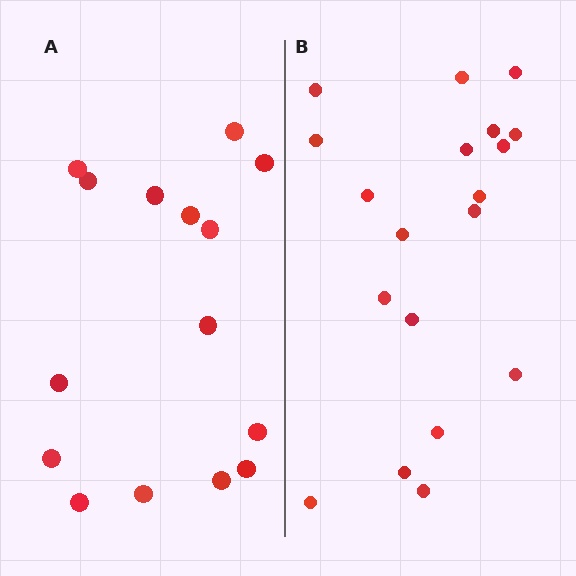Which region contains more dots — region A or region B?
Region B (the right region) has more dots.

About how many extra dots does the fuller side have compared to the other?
Region B has about 4 more dots than region A.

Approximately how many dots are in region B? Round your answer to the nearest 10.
About 20 dots. (The exact count is 19, which rounds to 20.)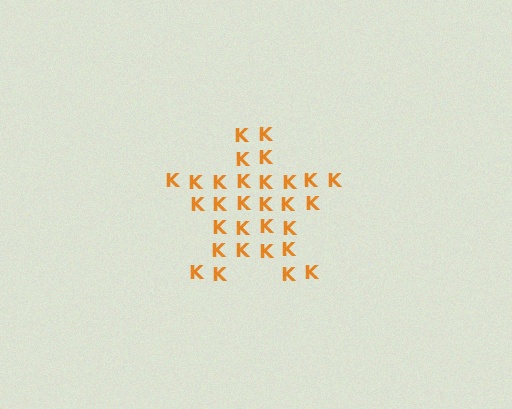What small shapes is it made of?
It is made of small letter K's.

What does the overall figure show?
The overall figure shows a star.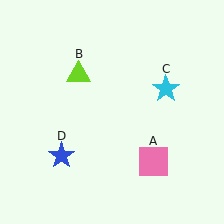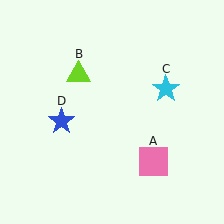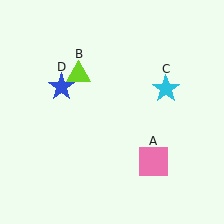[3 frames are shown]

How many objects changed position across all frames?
1 object changed position: blue star (object D).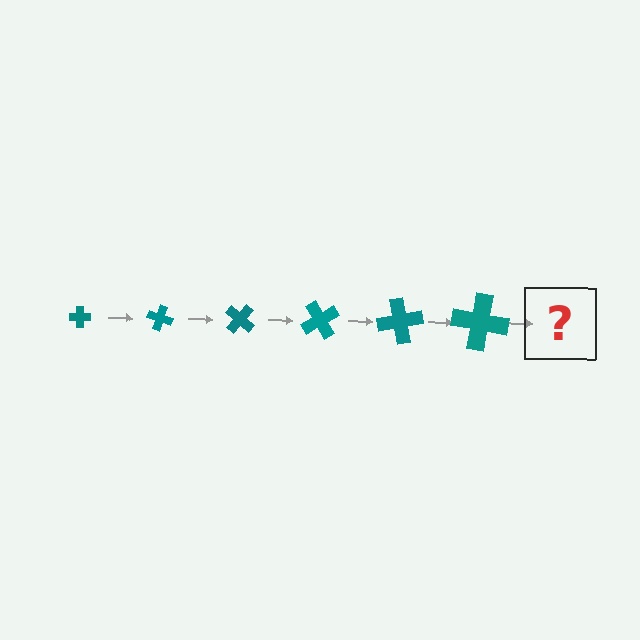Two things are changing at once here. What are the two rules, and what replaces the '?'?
The two rules are that the cross grows larger each step and it rotates 20 degrees each step. The '?' should be a cross, larger than the previous one and rotated 120 degrees from the start.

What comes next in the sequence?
The next element should be a cross, larger than the previous one and rotated 120 degrees from the start.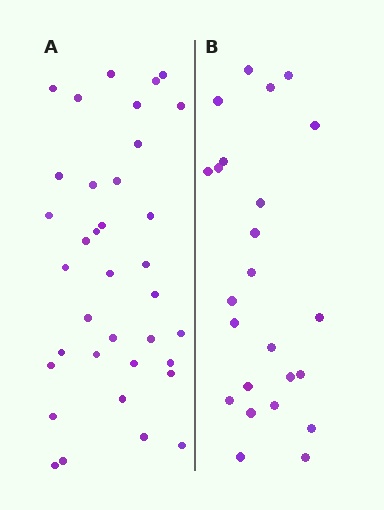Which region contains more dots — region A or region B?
Region A (the left region) has more dots.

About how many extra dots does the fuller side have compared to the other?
Region A has roughly 12 or so more dots than region B.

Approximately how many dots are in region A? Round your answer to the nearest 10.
About 40 dots. (The exact count is 36, which rounds to 40.)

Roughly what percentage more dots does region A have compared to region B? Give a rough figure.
About 50% more.